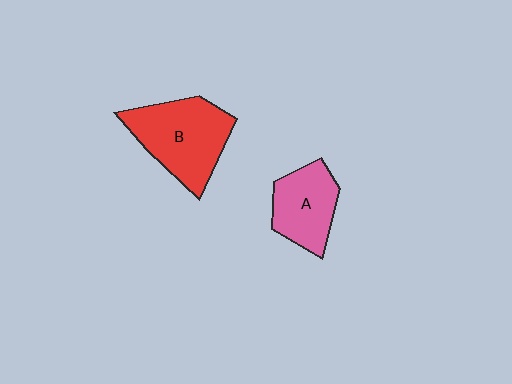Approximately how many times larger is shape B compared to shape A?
Approximately 1.4 times.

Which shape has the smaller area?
Shape A (pink).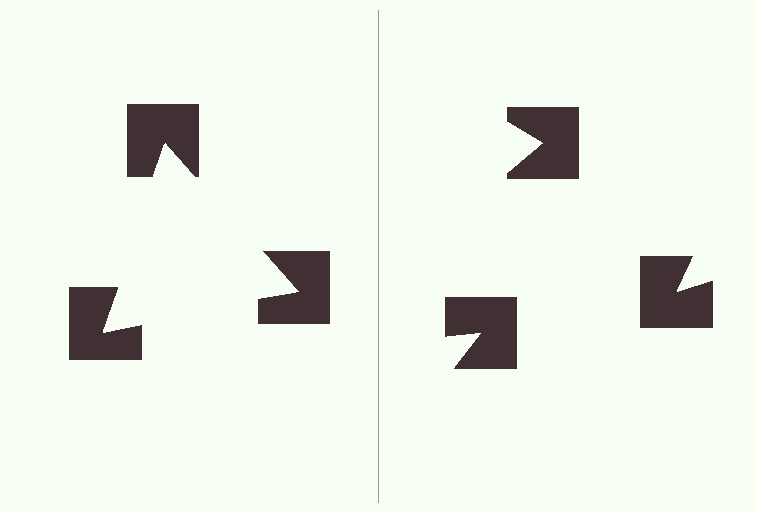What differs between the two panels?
The notched squares are positioned identically on both sides; only the wedge orientations differ. On the left they align to a triangle; on the right they are misaligned.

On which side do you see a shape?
An illusory triangle appears on the left side. On the right side the wedge cuts are rotated, so no coherent shape forms.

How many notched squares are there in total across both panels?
6 — 3 on each side.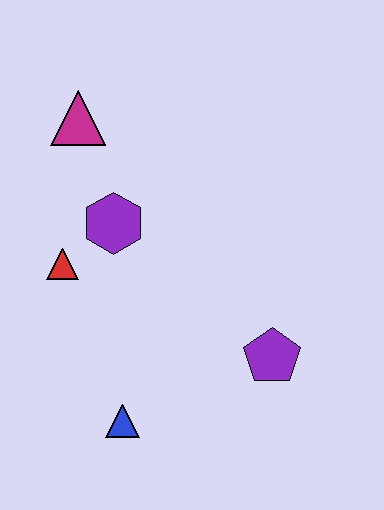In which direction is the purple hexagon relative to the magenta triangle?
The purple hexagon is below the magenta triangle.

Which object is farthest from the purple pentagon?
The magenta triangle is farthest from the purple pentagon.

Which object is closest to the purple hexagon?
The red triangle is closest to the purple hexagon.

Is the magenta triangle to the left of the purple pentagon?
Yes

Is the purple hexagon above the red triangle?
Yes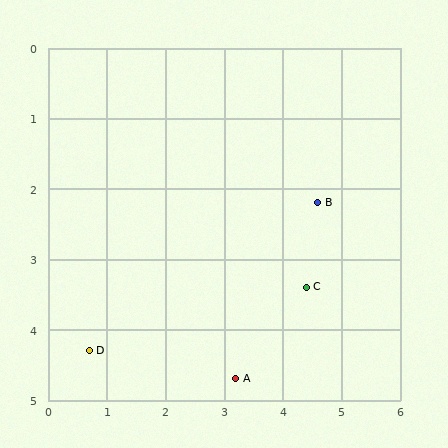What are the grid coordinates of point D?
Point D is at approximately (0.7, 4.3).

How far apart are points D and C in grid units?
Points D and C are about 3.8 grid units apart.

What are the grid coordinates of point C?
Point C is at approximately (4.4, 3.4).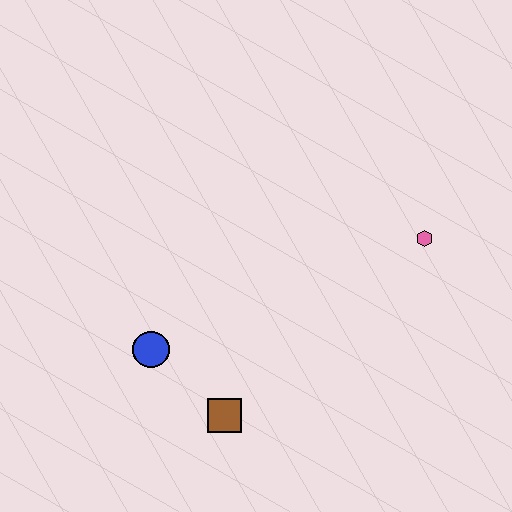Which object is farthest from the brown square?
The pink hexagon is farthest from the brown square.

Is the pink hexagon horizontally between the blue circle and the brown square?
No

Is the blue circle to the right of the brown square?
No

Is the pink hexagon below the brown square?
No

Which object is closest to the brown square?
The blue circle is closest to the brown square.